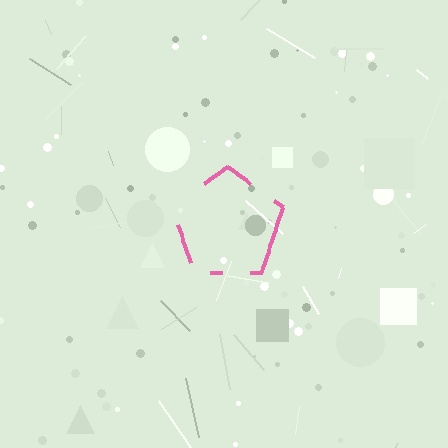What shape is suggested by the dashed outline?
The dashed outline suggests a pentagon.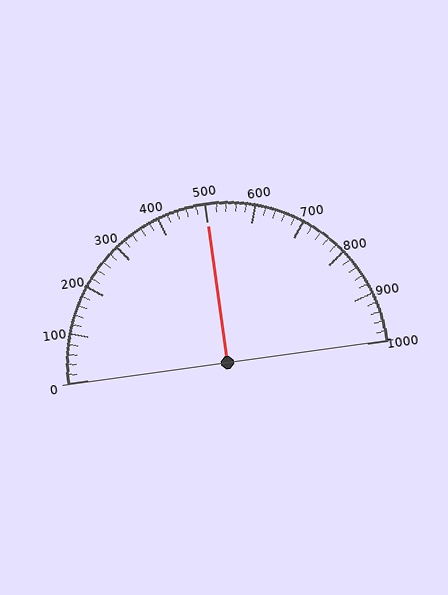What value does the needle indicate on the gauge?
The needle indicates approximately 500.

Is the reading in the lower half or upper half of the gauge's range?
The reading is in the upper half of the range (0 to 1000).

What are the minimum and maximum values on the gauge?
The gauge ranges from 0 to 1000.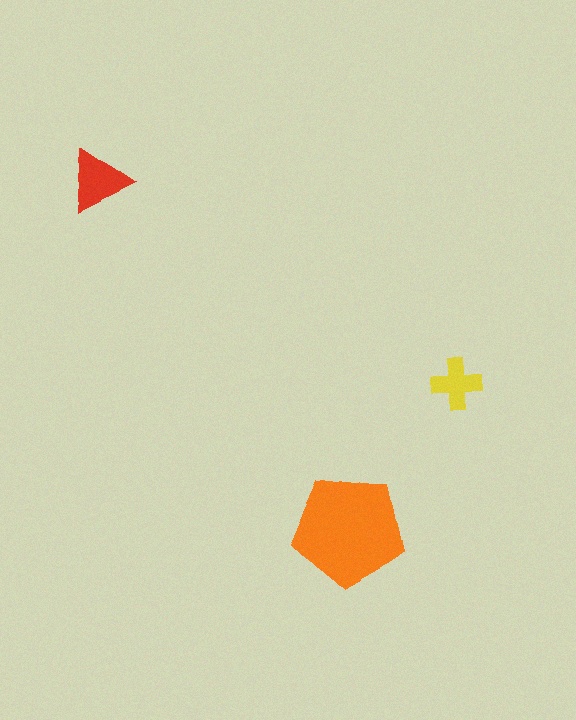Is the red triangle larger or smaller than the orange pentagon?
Smaller.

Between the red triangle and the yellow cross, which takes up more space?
The red triangle.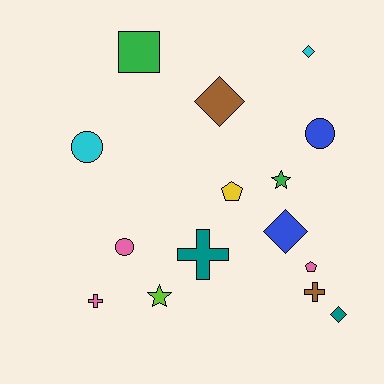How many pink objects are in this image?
There are 3 pink objects.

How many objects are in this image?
There are 15 objects.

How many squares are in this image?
There is 1 square.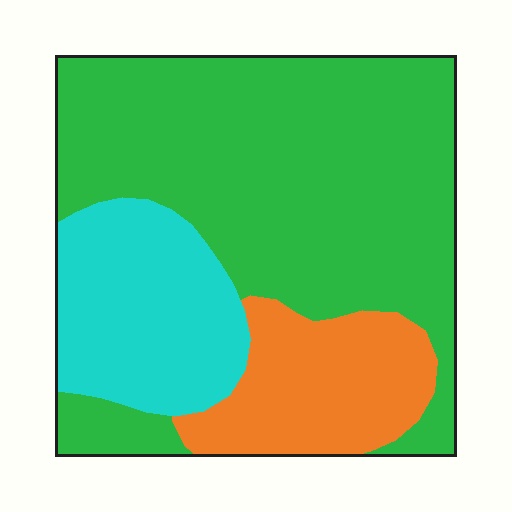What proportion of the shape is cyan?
Cyan covers about 20% of the shape.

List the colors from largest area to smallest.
From largest to smallest: green, cyan, orange.